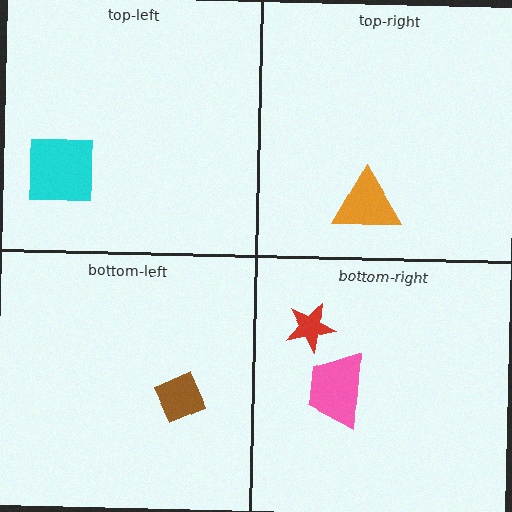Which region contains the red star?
The bottom-right region.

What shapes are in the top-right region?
The orange triangle.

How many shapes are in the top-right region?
1.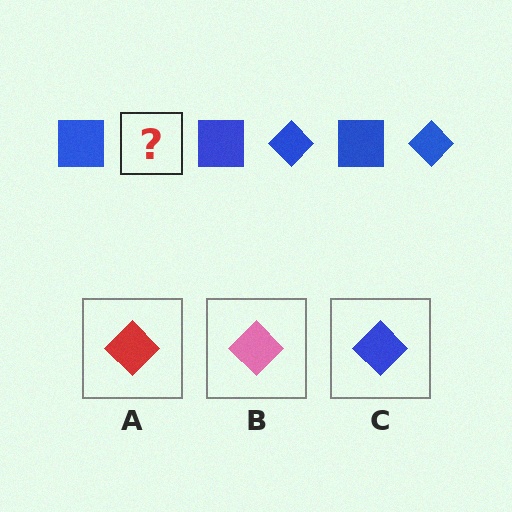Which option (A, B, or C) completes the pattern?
C.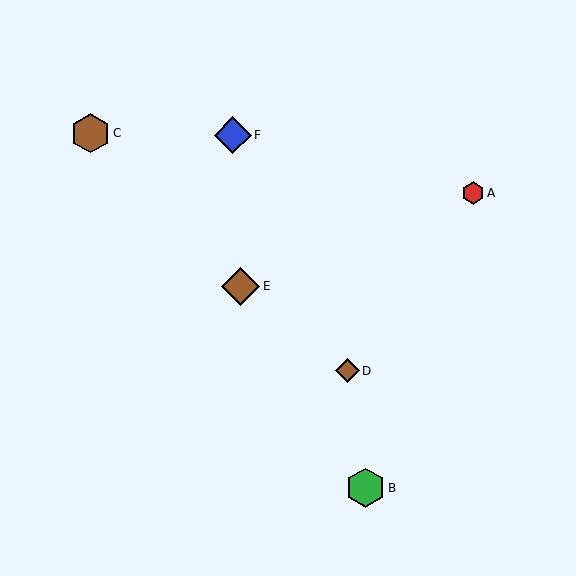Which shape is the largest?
The brown hexagon (labeled C) is the largest.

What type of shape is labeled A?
Shape A is a red hexagon.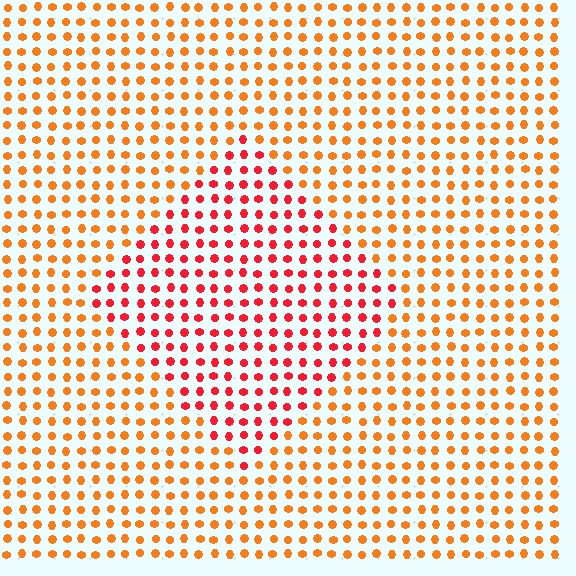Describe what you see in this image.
The image is filled with small orange elements in a uniform arrangement. A diamond-shaped region is visible where the elements are tinted to a slightly different hue, forming a subtle color boundary.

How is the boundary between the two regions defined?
The boundary is defined purely by a slight shift in hue (about 34 degrees). Spacing, size, and orientation are identical on both sides.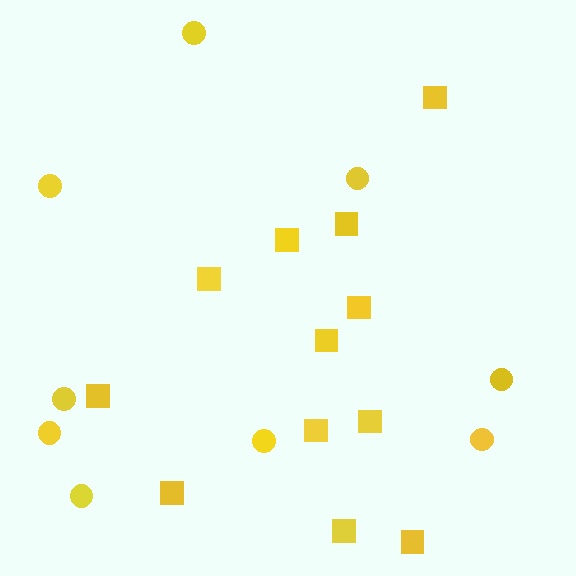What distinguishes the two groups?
There are 2 groups: one group of squares (12) and one group of circles (9).